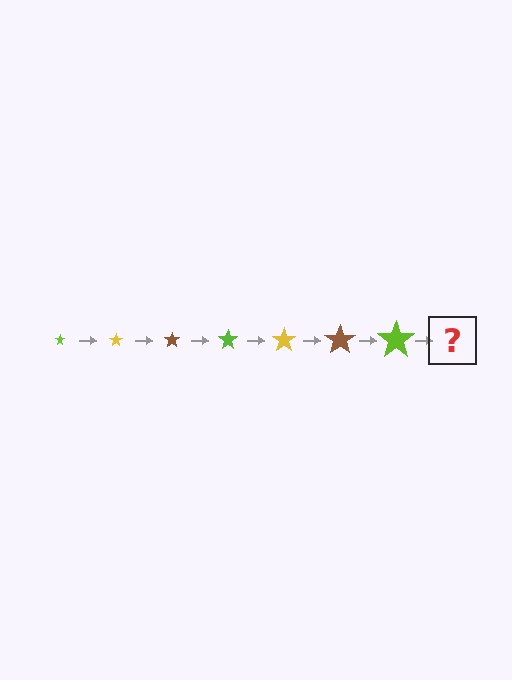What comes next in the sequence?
The next element should be a yellow star, larger than the previous one.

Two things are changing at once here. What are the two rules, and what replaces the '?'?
The two rules are that the star grows larger each step and the color cycles through lime, yellow, and brown. The '?' should be a yellow star, larger than the previous one.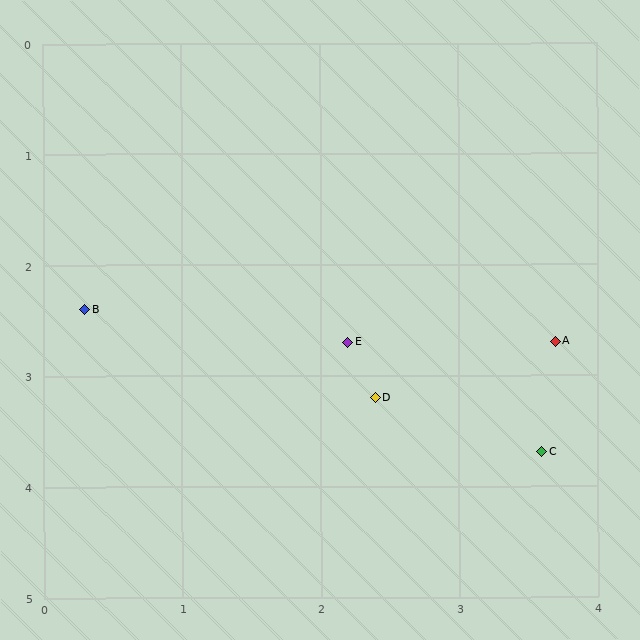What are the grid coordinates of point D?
Point D is at approximately (2.4, 3.2).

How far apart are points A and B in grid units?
Points A and B are about 3.4 grid units apart.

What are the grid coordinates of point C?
Point C is at approximately (3.6, 3.7).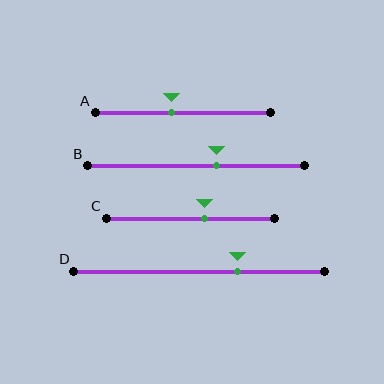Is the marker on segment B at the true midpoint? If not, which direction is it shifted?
No, the marker on segment B is shifted to the right by about 9% of the segment length.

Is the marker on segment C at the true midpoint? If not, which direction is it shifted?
No, the marker on segment C is shifted to the right by about 9% of the segment length.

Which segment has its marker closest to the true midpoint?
Segment A has its marker closest to the true midpoint.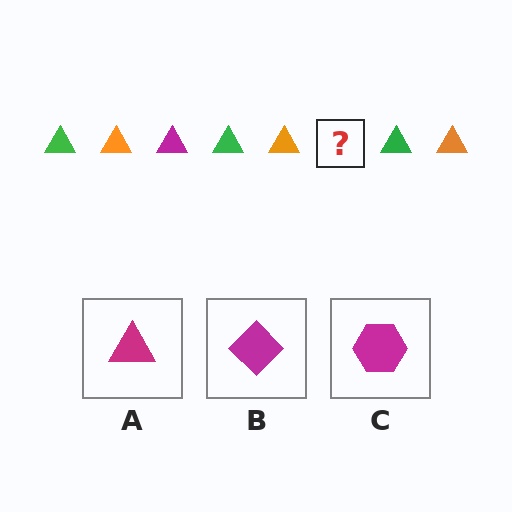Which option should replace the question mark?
Option A.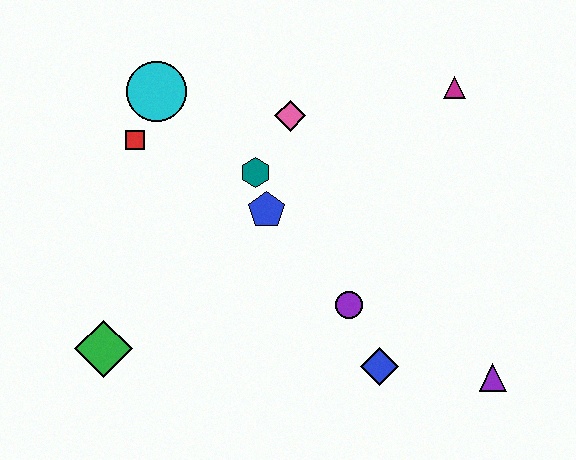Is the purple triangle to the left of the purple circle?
No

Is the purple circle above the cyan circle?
No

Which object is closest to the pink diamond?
The teal hexagon is closest to the pink diamond.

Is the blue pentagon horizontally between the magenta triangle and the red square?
Yes